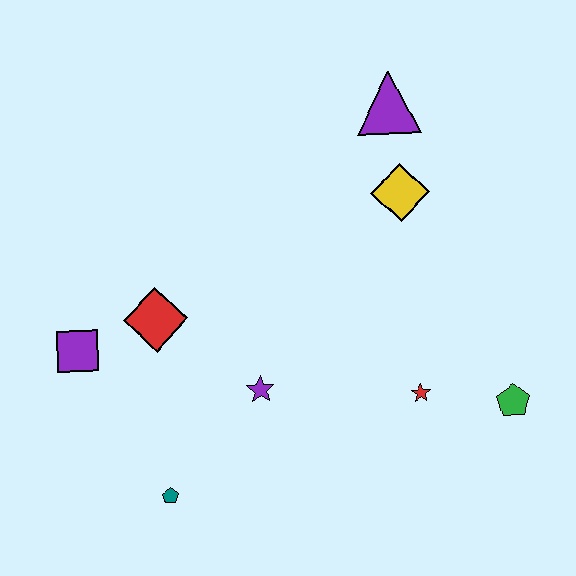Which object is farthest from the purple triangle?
The teal pentagon is farthest from the purple triangle.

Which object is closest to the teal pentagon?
The purple star is closest to the teal pentagon.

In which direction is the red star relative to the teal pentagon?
The red star is to the right of the teal pentagon.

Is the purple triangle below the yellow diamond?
No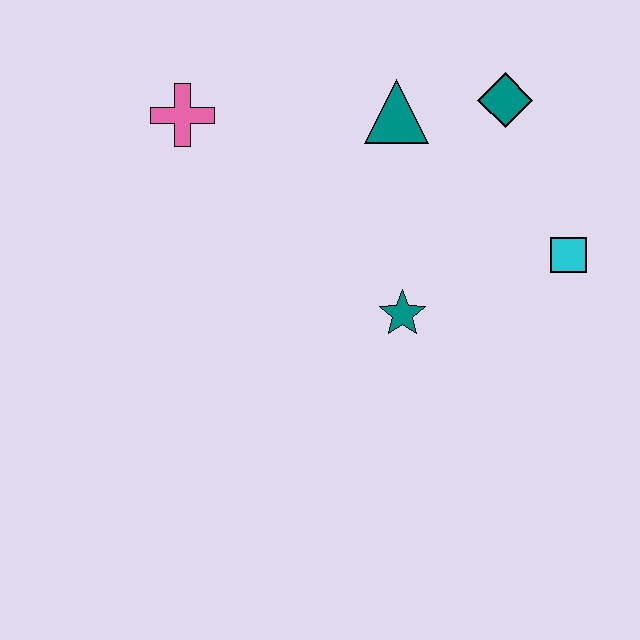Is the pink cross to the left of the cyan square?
Yes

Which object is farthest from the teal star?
The pink cross is farthest from the teal star.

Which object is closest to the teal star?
The cyan square is closest to the teal star.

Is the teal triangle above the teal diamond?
No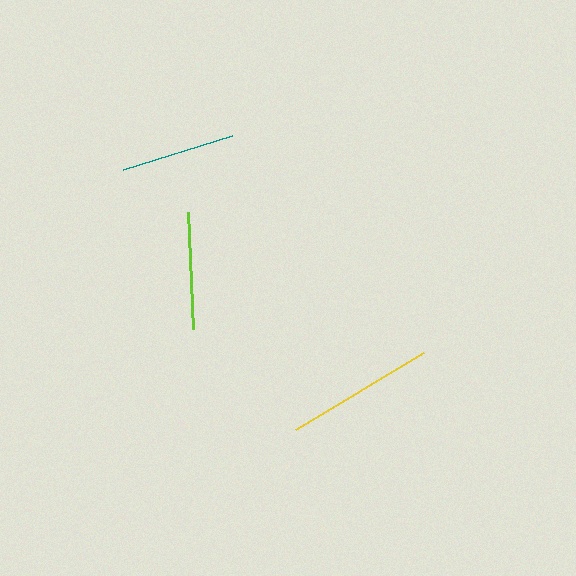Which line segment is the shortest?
The teal line is the shortest at approximately 114 pixels.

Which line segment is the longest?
The yellow line is the longest at approximately 149 pixels.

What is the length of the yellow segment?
The yellow segment is approximately 149 pixels long.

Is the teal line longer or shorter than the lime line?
The lime line is longer than the teal line.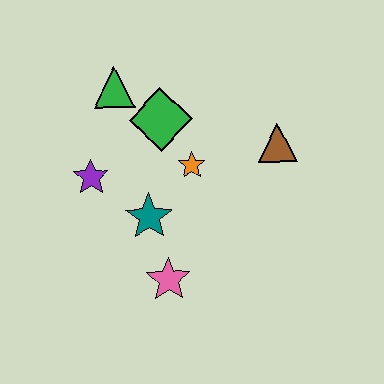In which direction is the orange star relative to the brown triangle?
The orange star is to the left of the brown triangle.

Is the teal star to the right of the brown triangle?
No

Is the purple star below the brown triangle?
Yes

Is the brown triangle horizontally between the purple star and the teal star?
No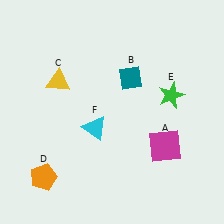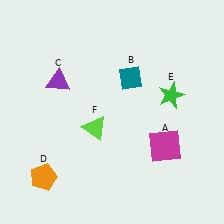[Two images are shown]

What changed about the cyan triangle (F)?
In Image 1, F is cyan. In Image 2, it changed to lime.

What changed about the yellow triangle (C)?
In Image 1, C is yellow. In Image 2, it changed to purple.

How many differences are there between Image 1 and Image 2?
There are 2 differences between the two images.